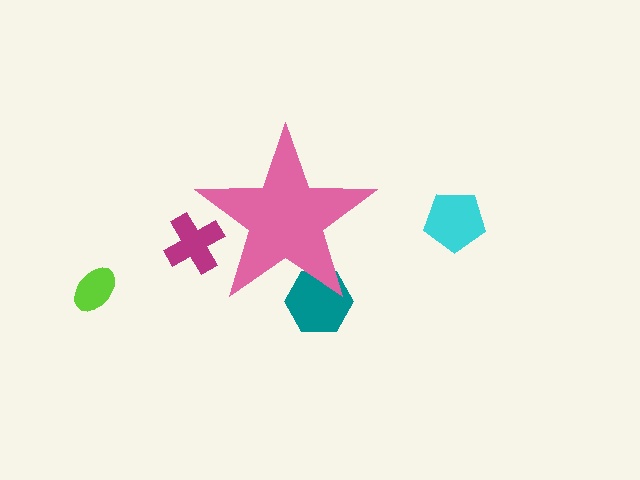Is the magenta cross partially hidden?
Yes, the magenta cross is partially hidden behind the pink star.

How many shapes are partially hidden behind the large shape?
2 shapes are partially hidden.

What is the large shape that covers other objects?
A pink star.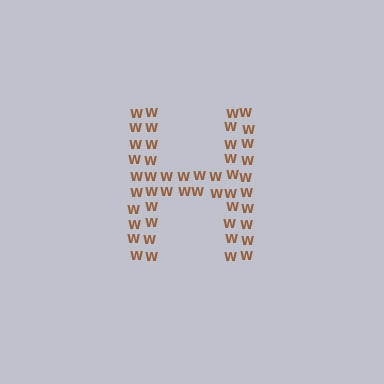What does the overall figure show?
The overall figure shows the letter H.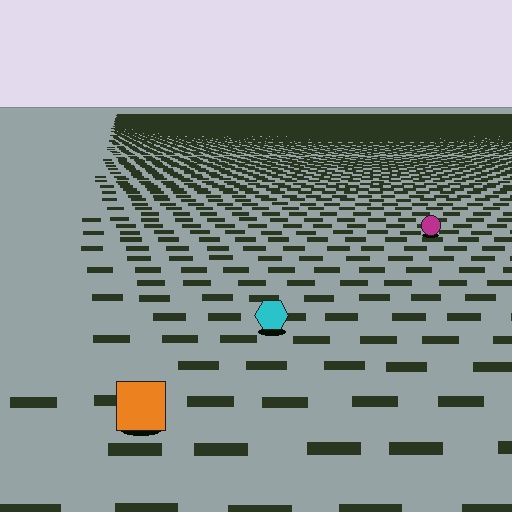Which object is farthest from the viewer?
The magenta circle is farthest from the viewer. It appears smaller and the ground texture around it is denser.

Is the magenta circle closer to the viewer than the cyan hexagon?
No. The cyan hexagon is closer — you can tell from the texture gradient: the ground texture is coarser near it.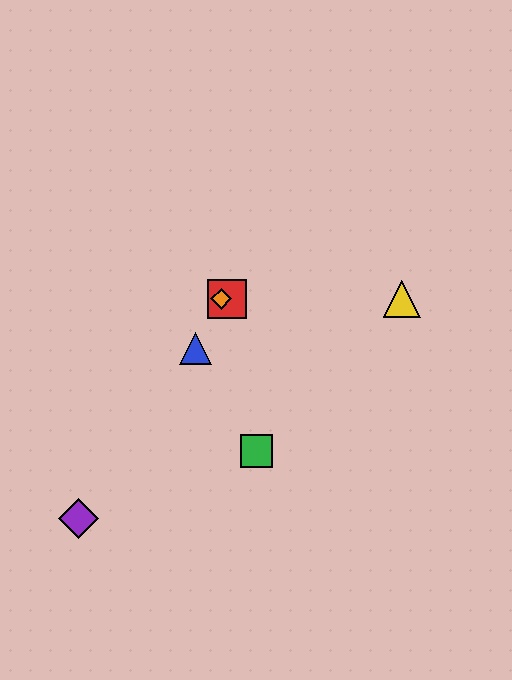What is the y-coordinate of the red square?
The red square is at y≈299.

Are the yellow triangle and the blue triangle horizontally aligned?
No, the yellow triangle is at y≈299 and the blue triangle is at y≈349.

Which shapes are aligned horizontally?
The red square, the yellow triangle, the orange diamond are aligned horizontally.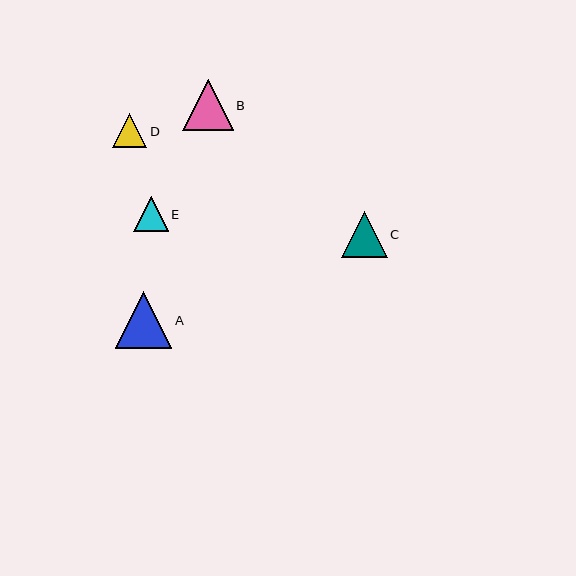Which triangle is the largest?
Triangle A is the largest with a size of approximately 57 pixels.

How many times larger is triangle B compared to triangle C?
Triangle B is approximately 1.1 times the size of triangle C.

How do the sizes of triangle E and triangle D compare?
Triangle E and triangle D are approximately the same size.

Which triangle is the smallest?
Triangle D is the smallest with a size of approximately 34 pixels.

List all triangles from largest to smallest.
From largest to smallest: A, B, C, E, D.